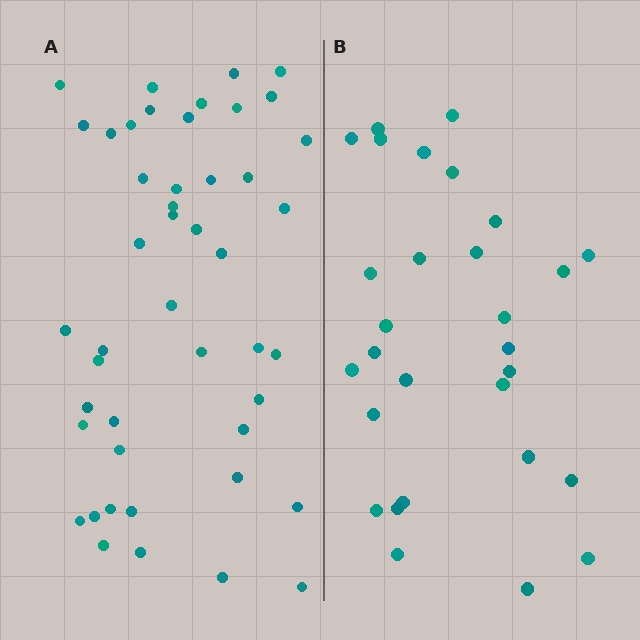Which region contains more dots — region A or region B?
Region A (the left region) has more dots.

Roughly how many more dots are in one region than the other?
Region A has approximately 15 more dots than region B.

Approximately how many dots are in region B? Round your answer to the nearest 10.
About 30 dots. (The exact count is 29, which rounds to 30.)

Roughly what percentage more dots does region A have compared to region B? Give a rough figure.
About 60% more.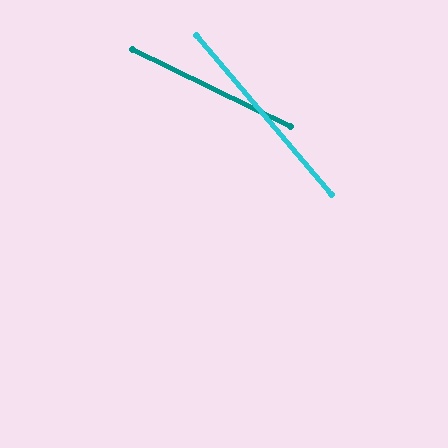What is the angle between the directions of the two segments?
Approximately 24 degrees.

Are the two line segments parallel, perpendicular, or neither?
Neither parallel nor perpendicular — they differ by about 24°.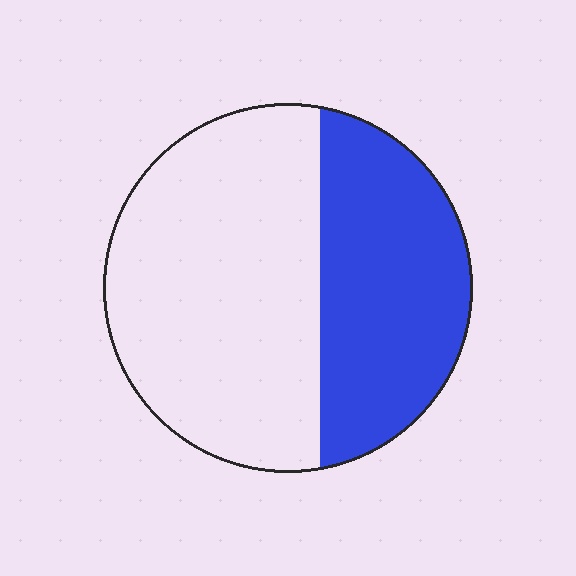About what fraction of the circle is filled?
About two fifths (2/5).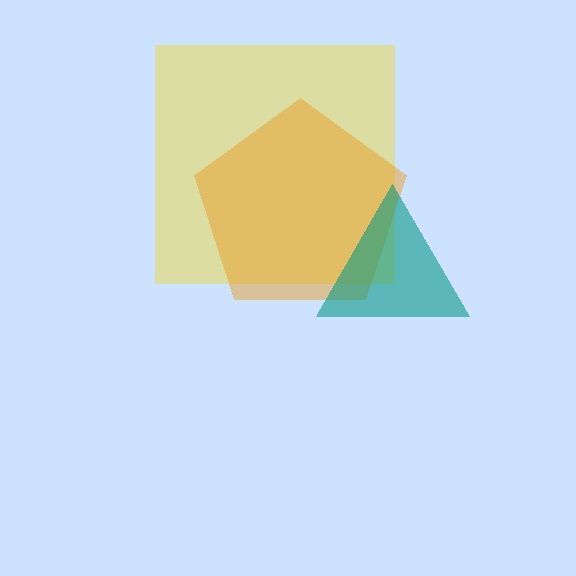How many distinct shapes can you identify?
There are 3 distinct shapes: a yellow square, an orange pentagon, a teal triangle.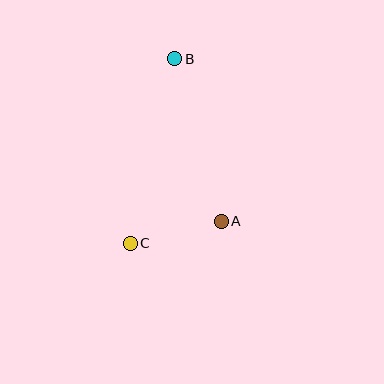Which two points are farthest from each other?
Points B and C are farthest from each other.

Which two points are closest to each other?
Points A and C are closest to each other.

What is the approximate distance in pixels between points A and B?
The distance between A and B is approximately 169 pixels.